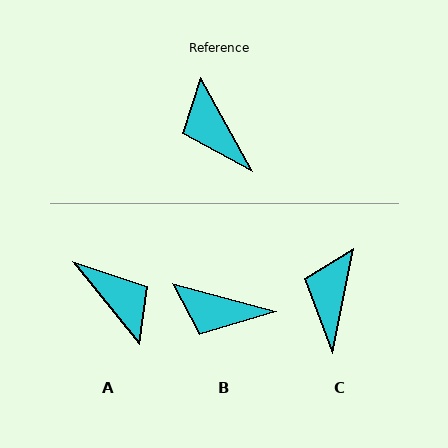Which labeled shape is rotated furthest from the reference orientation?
A, about 170 degrees away.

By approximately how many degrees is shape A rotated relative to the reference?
Approximately 170 degrees clockwise.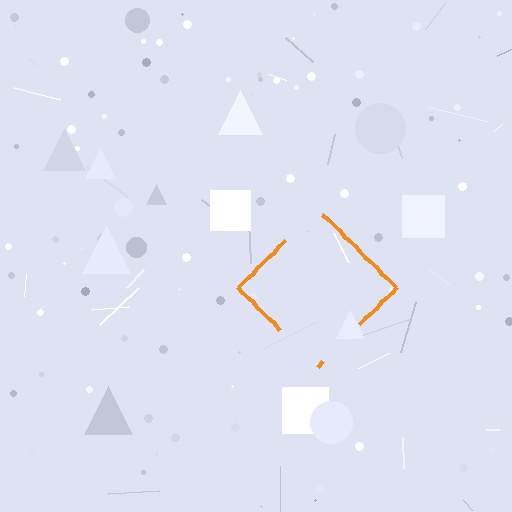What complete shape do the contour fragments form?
The contour fragments form a diamond.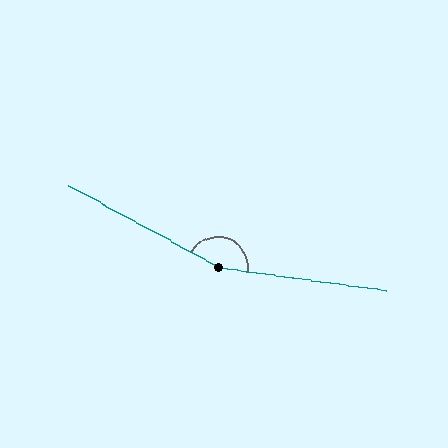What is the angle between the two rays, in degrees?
Approximately 159 degrees.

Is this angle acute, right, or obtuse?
It is obtuse.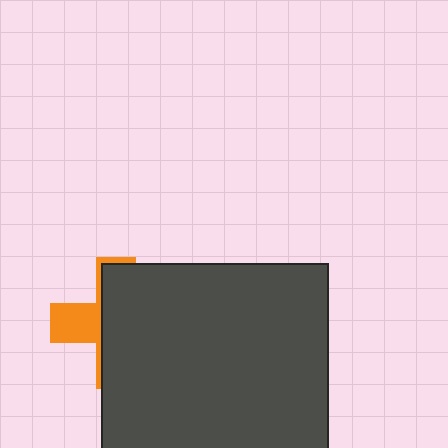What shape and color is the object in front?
The object in front is a dark gray rectangle.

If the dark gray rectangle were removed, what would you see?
You would see the complete orange cross.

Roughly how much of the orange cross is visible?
A small part of it is visible (roughly 32%).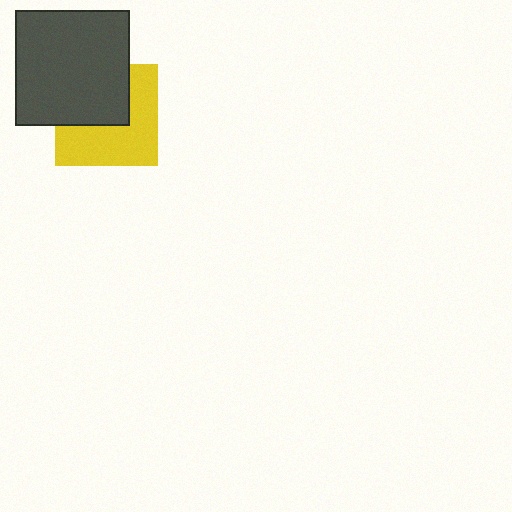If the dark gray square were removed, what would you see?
You would see the complete yellow square.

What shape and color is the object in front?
The object in front is a dark gray square.